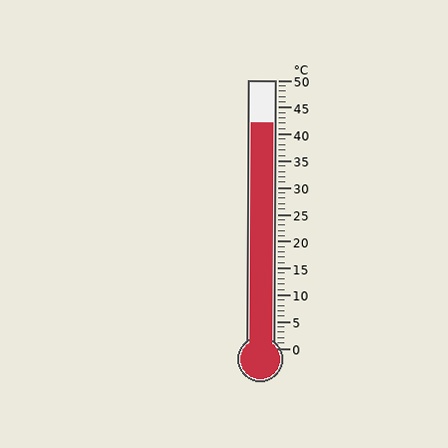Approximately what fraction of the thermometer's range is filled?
The thermometer is filled to approximately 85% of its range.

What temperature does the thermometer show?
The thermometer shows approximately 42°C.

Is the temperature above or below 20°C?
The temperature is above 20°C.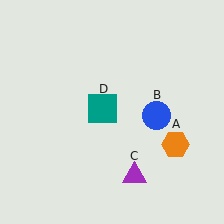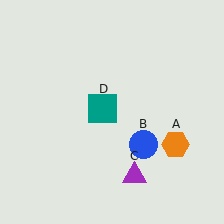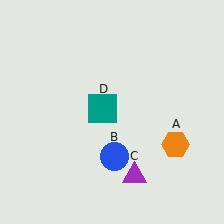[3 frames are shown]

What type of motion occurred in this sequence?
The blue circle (object B) rotated clockwise around the center of the scene.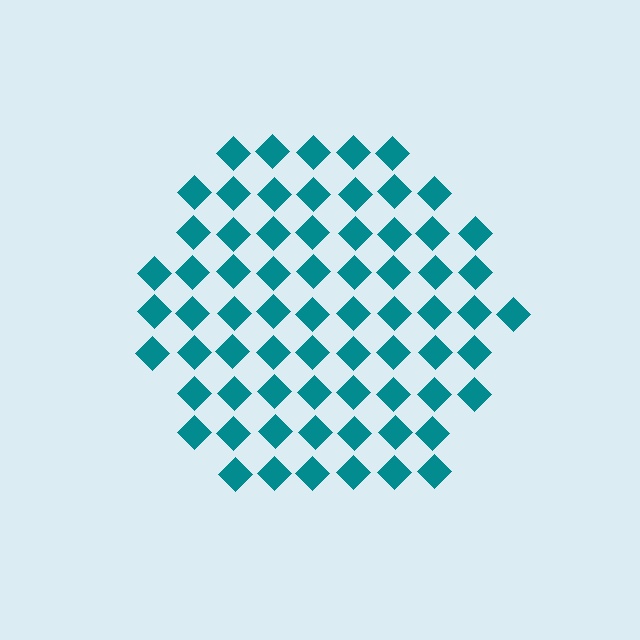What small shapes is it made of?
It is made of small diamonds.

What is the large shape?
The large shape is a hexagon.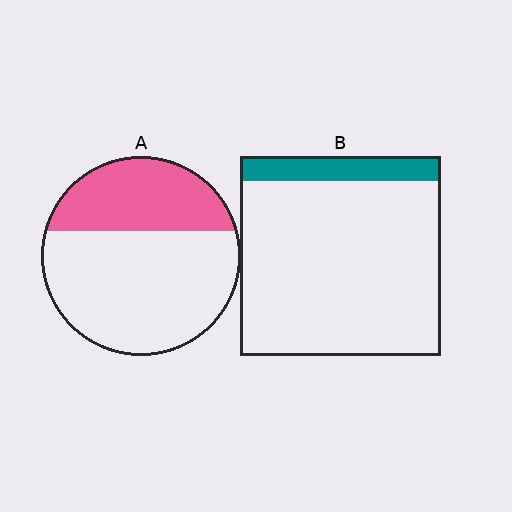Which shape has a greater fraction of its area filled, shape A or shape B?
Shape A.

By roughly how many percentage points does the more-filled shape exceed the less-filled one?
By roughly 20 percentage points (A over B).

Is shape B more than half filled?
No.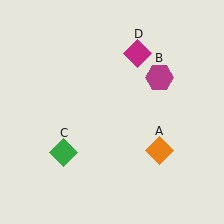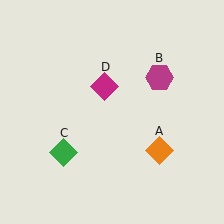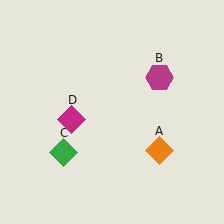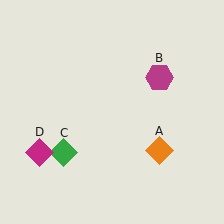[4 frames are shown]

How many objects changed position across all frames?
1 object changed position: magenta diamond (object D).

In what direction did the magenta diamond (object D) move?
The magenta diamond (object D) moved down and to the left.